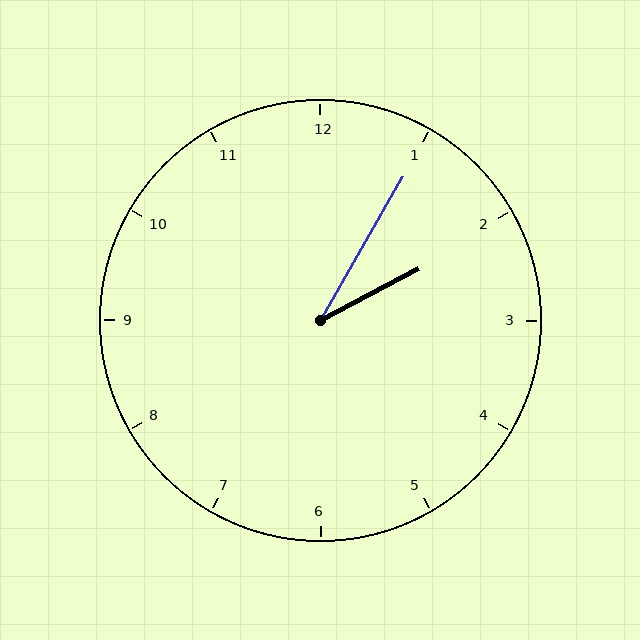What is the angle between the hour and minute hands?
Approximately 32 degrees.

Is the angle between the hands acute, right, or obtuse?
It is acute.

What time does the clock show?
2:05.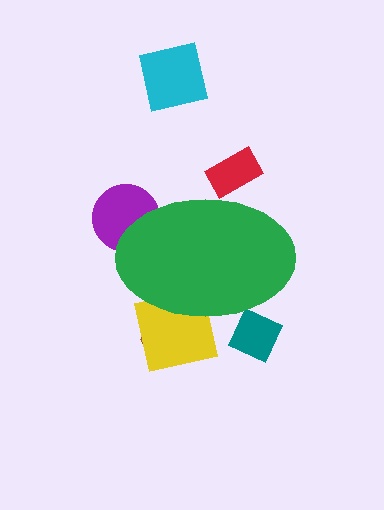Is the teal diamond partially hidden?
Yes, the teal diamond is partially hidden behind the green ellipse.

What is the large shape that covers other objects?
A green ellipse.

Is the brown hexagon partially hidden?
Yes, the brown hexagon is partially hidden behind the green ellipse.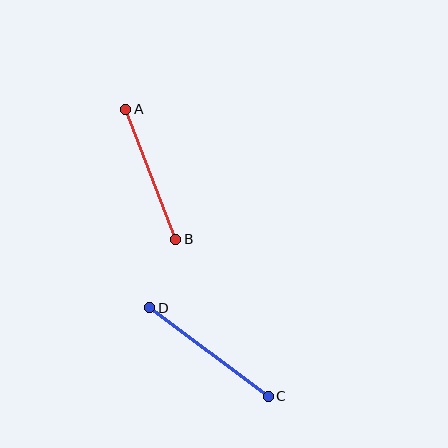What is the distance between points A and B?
The distance is approximately 140 pixels.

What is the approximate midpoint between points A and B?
The midpoint is at approximately (151, 174) pixels.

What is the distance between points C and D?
The distance is approximately 148 pixels.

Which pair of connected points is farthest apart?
Points C and D are farthest apart.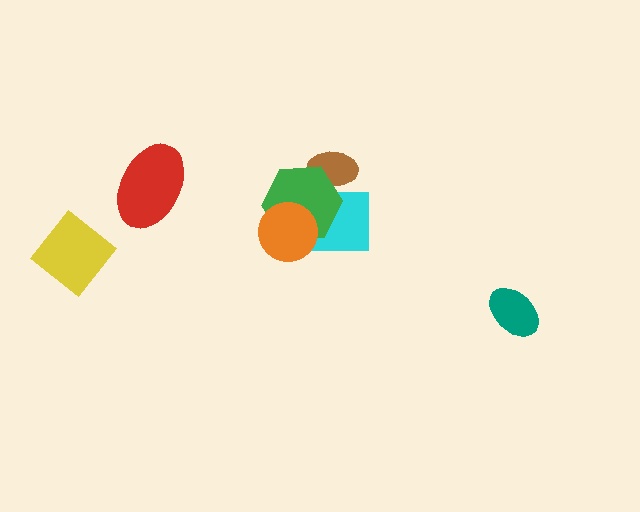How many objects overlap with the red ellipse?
0 objects overlap with the red ellipse.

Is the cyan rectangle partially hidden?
Yes, it is partially covered by another shape.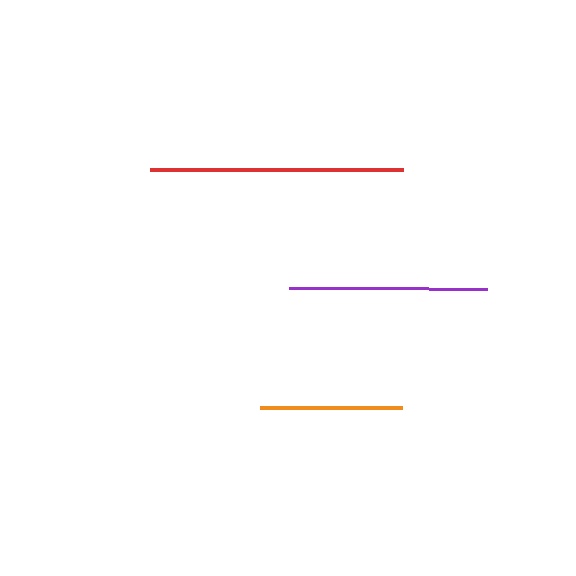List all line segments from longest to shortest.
From longest to shortest: red, purple, orange.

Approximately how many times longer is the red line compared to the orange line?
The red line is approximately 1.8 times the length of the orange line.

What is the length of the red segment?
The red segment is approximately 253 pixels long.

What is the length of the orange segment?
The orange segment is approximately 143 pixels long.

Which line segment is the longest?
The red line is the longest at approximately 253 pixels.